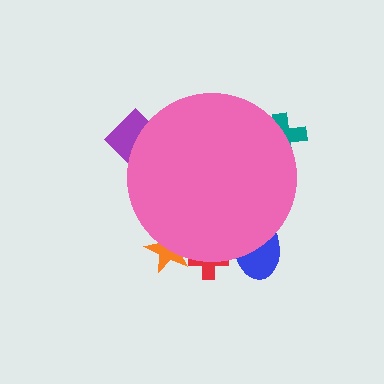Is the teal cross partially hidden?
Yes, the teal cross is partially hidden behind the pink circle.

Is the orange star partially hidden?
Yes, the orange star is partially hidden behind the pink circle.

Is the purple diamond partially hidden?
Yes, the purple diamond is partially hidden behind the pink circle.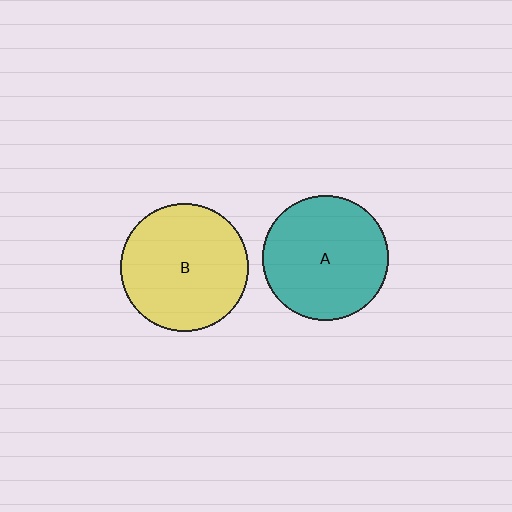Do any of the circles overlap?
No, none of the circles overlap.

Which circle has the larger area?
Circle B (yellow).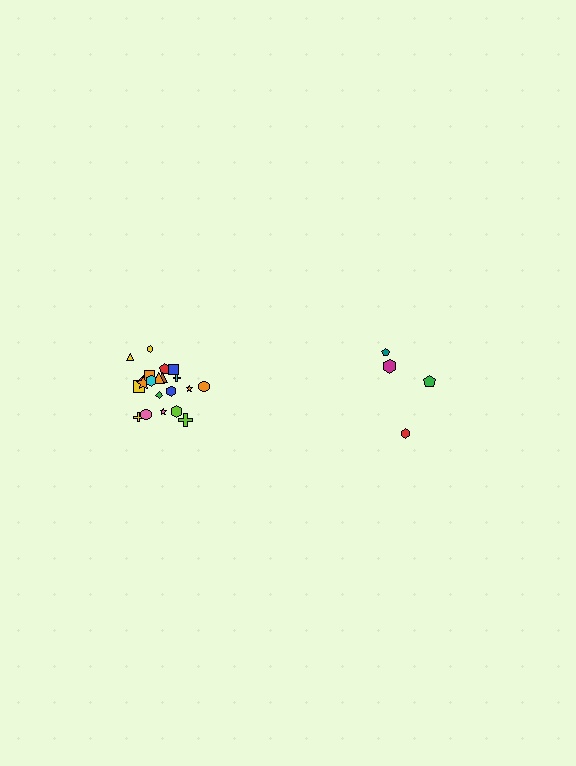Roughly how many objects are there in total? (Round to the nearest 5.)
Roughly 25 objects in total.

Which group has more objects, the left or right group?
The left group.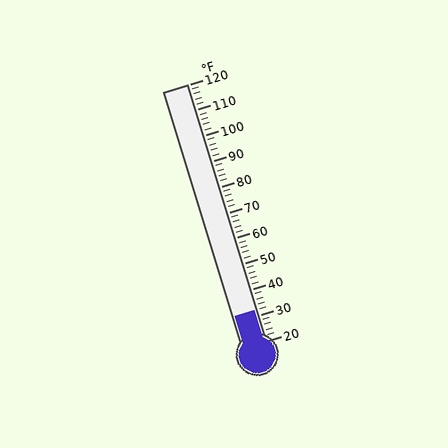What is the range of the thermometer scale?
The thermometer scale ranges from 20°F to 120°F.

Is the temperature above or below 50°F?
The temperature is below 50°F.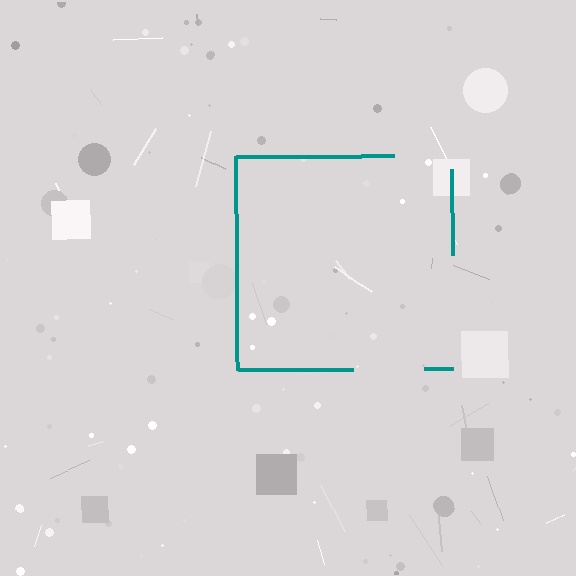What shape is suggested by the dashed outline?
The dashed outline suggests a square.